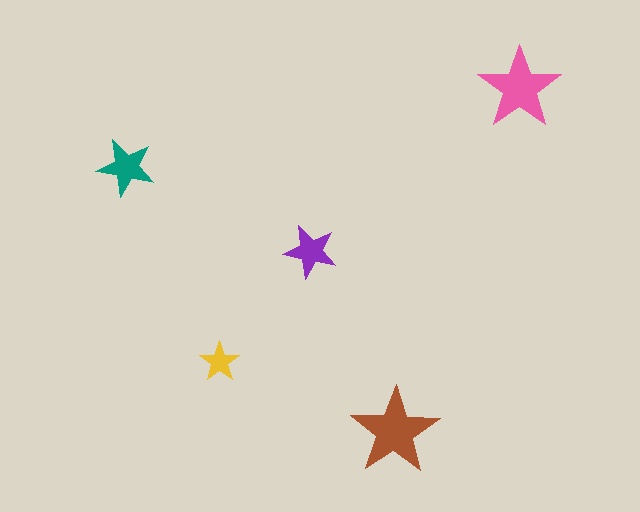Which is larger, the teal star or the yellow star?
The teal one.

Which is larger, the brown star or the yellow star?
The brown one.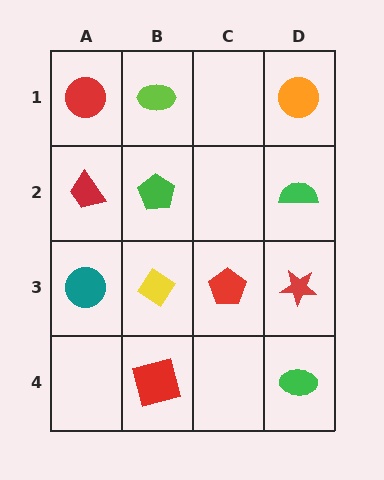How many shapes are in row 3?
4 shapes.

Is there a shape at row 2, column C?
No, that cell is empty.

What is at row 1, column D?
An orange circle.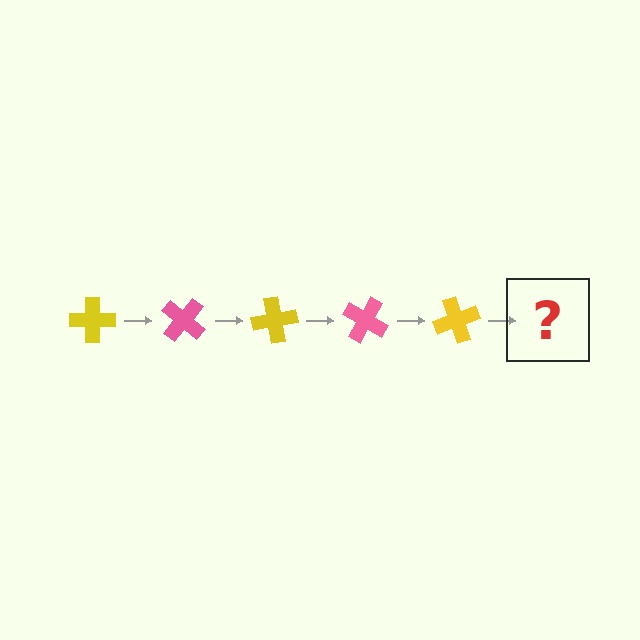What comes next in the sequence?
The next element should be a pink cross, rotated 200 degrees from the start.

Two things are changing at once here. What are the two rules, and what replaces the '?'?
The two rules are that it rotates 40 degrees each step and the color cycles through yellow and pink. The '?' should be a pink cross, rotated 200 degrees from the start.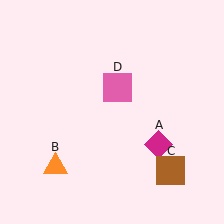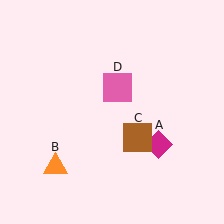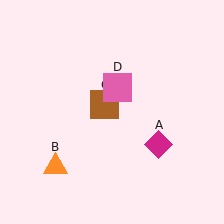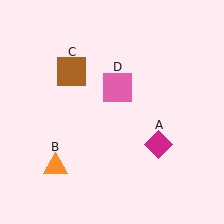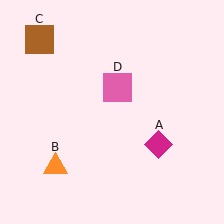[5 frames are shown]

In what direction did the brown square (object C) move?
The brown square (object C) moved up and to the left.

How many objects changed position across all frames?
1 object changed position: brown square (object C).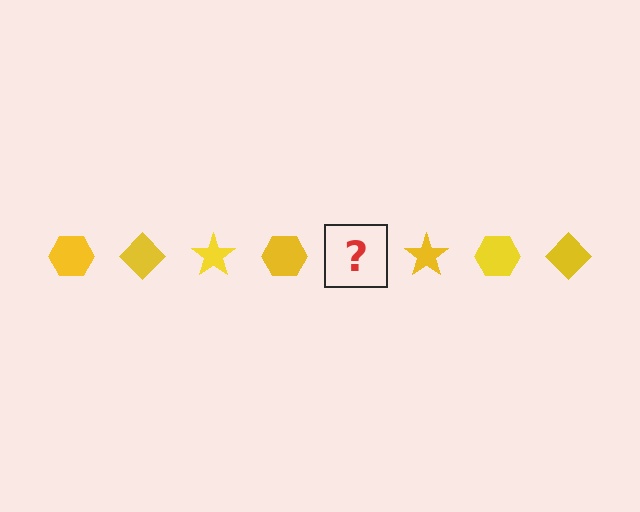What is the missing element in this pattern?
The missing element is a yellow diamond.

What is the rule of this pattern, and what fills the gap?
The rule is that the pattern cycles through hexagon, diamond, star shapes in yellow. The gap should be filled with a yellow diamond.